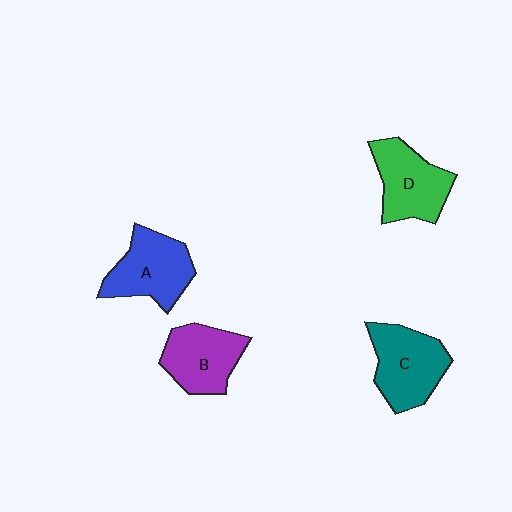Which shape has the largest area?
Shape C (teal).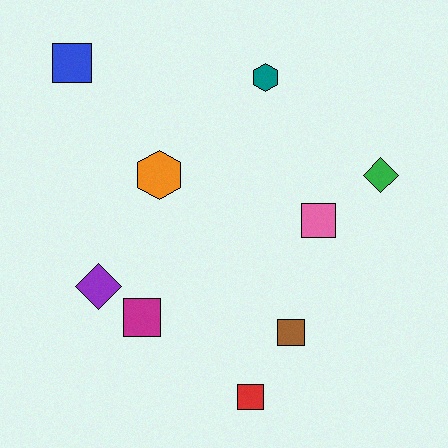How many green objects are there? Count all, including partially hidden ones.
There is 1 green object.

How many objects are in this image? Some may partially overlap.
There are 9 objects.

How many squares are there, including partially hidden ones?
There are 5 squares.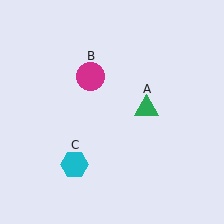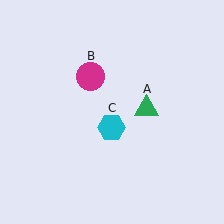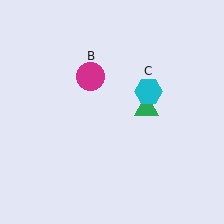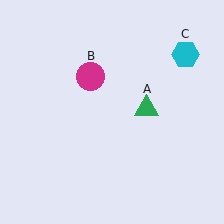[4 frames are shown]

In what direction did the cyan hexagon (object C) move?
The cyan hexagon (object C) moved up and to the right.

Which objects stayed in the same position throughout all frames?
Green triangle (object A) and magenta circle (object B) remained stationary.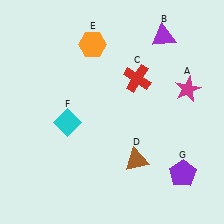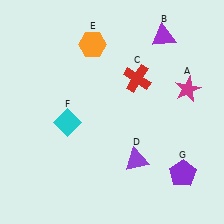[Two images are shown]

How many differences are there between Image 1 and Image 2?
There is 1 difference between the two images.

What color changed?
The triangle (D) changed from brown in Image 1 to purple in Image 2.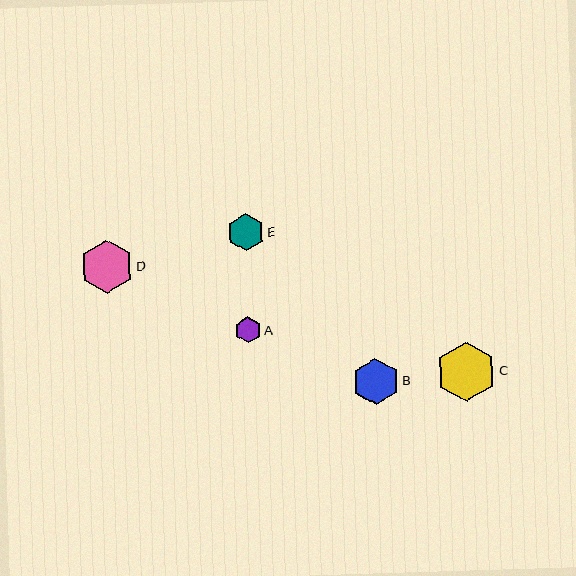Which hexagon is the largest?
Hexagon C is the largest with a size of approximately 60 pixels.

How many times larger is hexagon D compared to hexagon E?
Hexagon D is approximately 1.4 times the size of hexagon E.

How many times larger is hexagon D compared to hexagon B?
Hexagon D is approximately 1.2 times the size of hexagon B.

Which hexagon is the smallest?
Hexagon A is the smallest with a size of approximately 26 pixels.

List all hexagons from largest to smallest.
From largest to smallest: C, D, B, E, A.